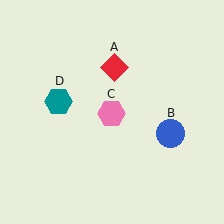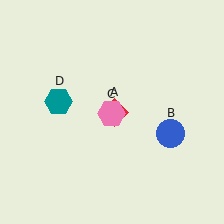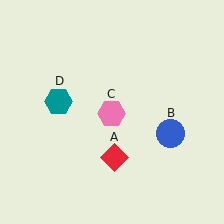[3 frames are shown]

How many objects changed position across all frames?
1 object changed position: red diamond (object A).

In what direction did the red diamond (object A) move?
The red diamond (object A) moved down.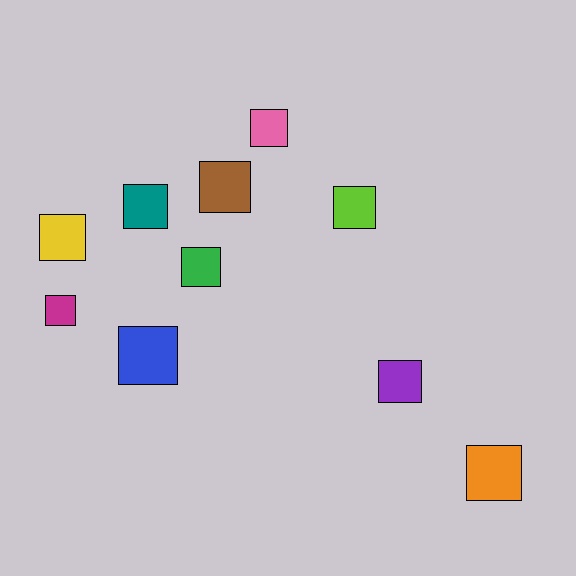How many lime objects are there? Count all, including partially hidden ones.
There is 1 lime object.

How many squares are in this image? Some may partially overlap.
There are 10 squares.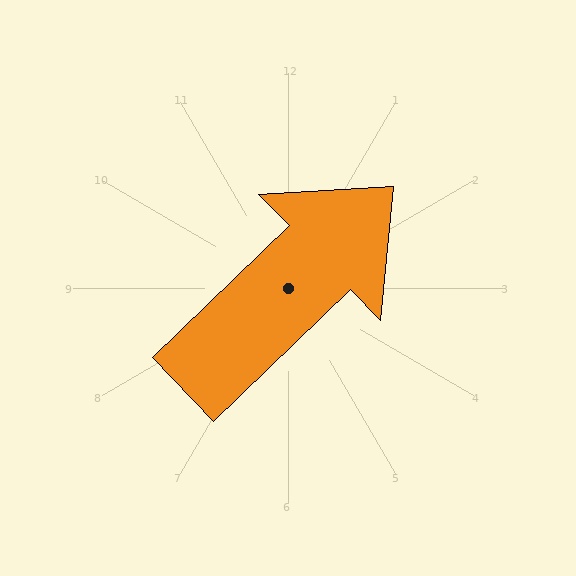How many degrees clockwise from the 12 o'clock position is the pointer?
Approximately 46 degrees.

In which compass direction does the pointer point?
Northeast.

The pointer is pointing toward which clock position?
Roughly 2 o'clock.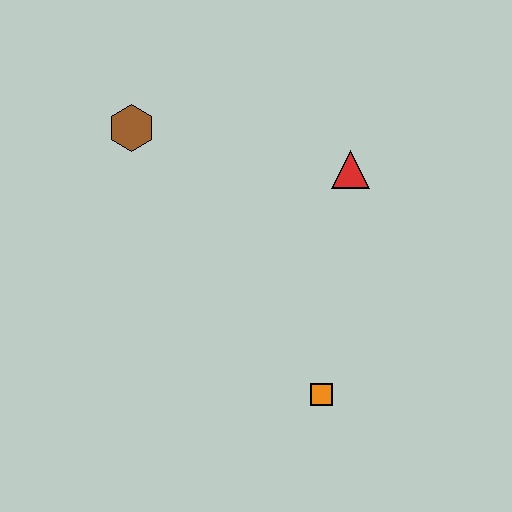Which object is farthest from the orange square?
The brown hexagon is farthest from the orange square.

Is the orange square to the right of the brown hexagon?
Yes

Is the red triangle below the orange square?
No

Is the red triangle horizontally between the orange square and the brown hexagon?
No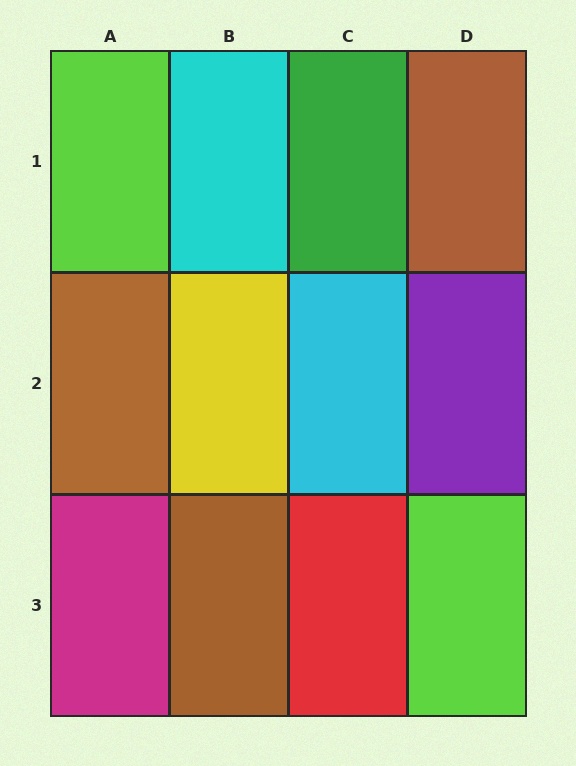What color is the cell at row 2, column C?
Cyan.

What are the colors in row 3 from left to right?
Magenta, brown, red, lime.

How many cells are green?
1 cell is green.